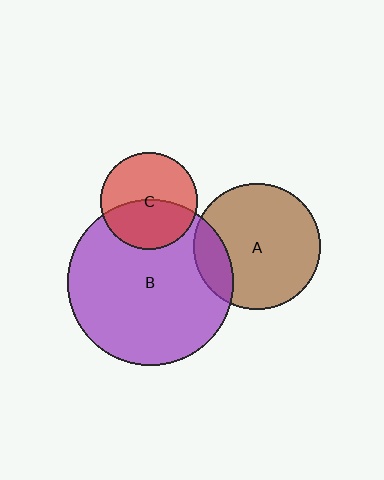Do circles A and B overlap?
Yes.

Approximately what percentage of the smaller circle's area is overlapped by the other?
Approximately 15%.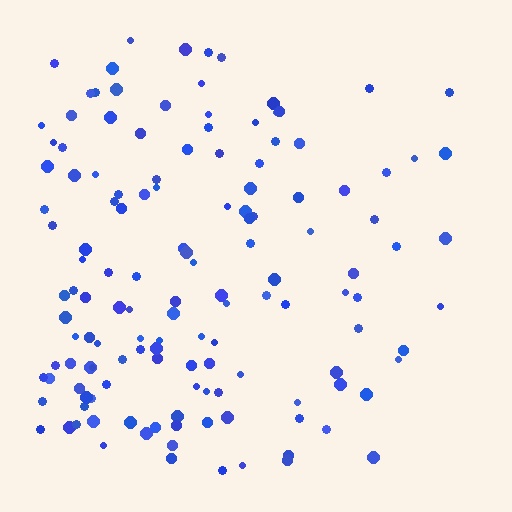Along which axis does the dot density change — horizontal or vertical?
Horizontal.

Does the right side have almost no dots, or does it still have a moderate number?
Still a moderate number, just noticeably fewer than the left.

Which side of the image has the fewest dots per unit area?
The right.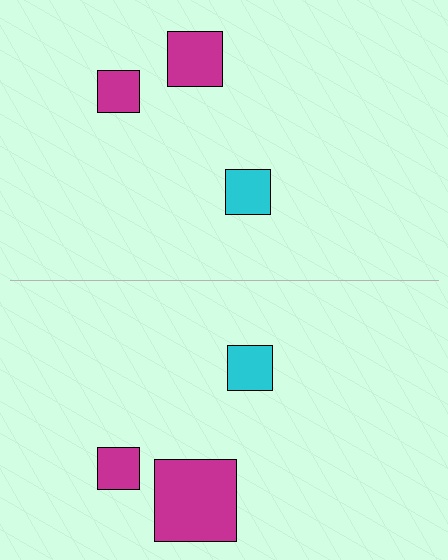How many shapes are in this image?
There are 6 shapes in this image.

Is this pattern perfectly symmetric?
No, the pattern is not perfectly symmetric. The magenta square on the bottom side has a different size than its mirror counterpart.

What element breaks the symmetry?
The magenta square on the bottom side has a different size than its mirror counterpart.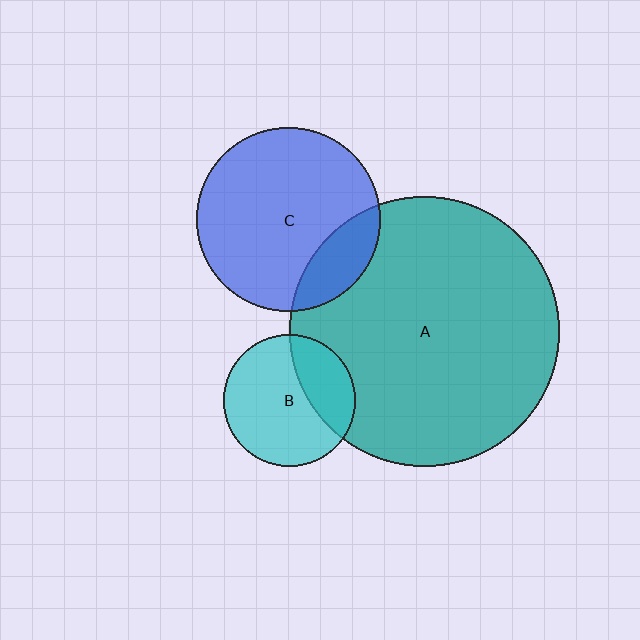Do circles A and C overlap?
Yes.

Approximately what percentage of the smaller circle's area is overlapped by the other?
Approximately 20%.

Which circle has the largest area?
Circle A (teal).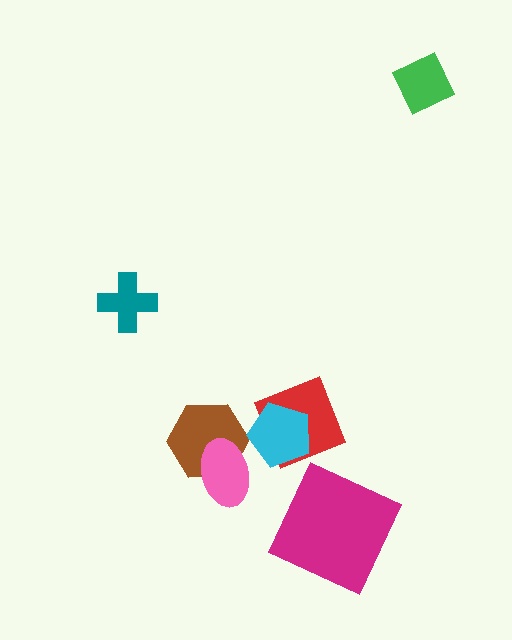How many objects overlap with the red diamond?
1 object overlaps with the red diamond.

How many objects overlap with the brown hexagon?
1 object overlaps with the brown hexagon.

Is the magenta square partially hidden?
No, no other shape covers it.